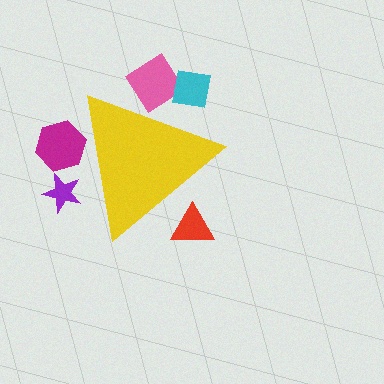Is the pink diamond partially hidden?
Yes, the pink diamond is partially hidden behind the yellow triangle.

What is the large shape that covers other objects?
A yellow triangle.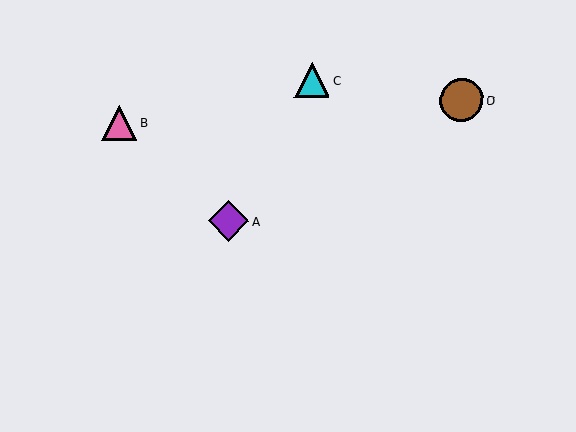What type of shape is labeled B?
Shape B is a pink triangle.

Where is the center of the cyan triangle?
The center of the cyan triangle is at (312, 81).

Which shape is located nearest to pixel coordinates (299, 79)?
The cyan triangle (labeled C) at (312, 81) is nearest to that location.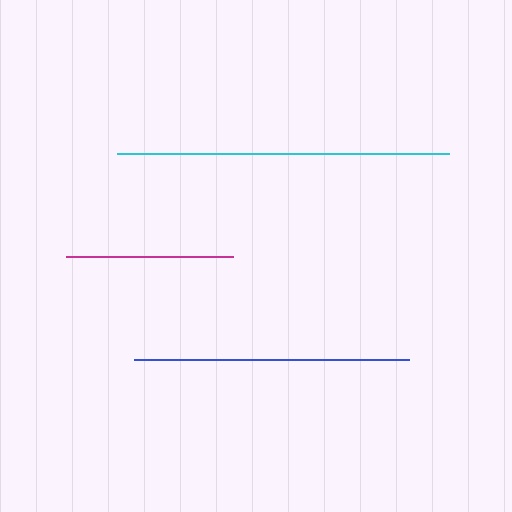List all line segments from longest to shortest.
From longest to shortest: cyan, blue, magenta.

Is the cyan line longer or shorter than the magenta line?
The cyan line is longer than the magenta line.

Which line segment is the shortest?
The magenta line is the shortest at approximately 167 pixels.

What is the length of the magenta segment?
The magenta segment is approximately 167 pixels long.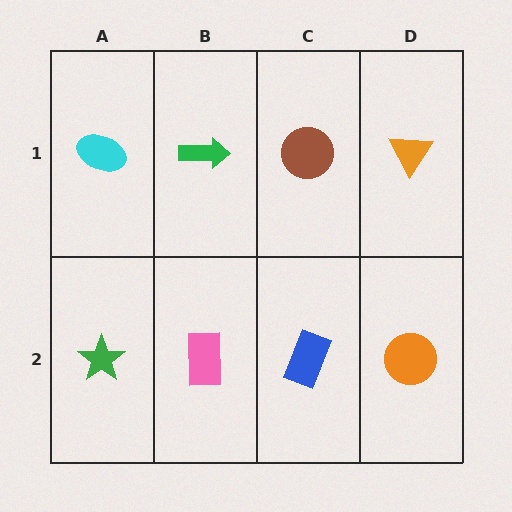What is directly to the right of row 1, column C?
An orange triangle.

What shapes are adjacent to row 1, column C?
A blue rectangle (row 2, column C), a green arrow (row 1, column B), an orange triangle (row 1, column D).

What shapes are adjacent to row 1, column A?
A green star (row 2, column A), a green arrow (row 1, column B).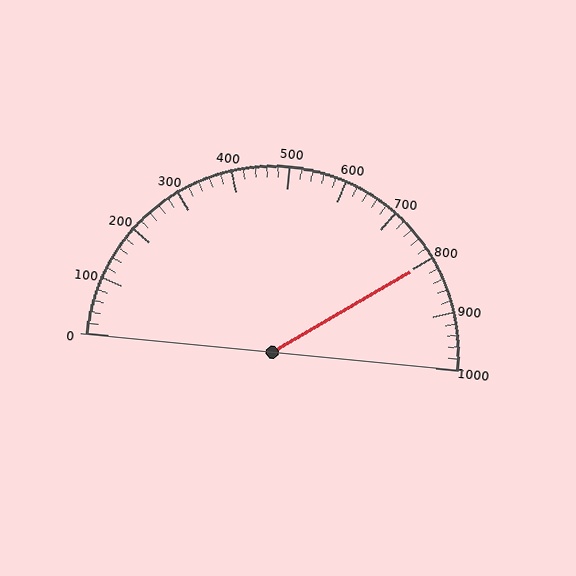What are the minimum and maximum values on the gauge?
The gauge ranges from 0 to 1000.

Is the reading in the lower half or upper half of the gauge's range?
The reading is in the upper half of the range (0 to 1000).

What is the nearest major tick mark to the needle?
The nearest major tick mark is 800.